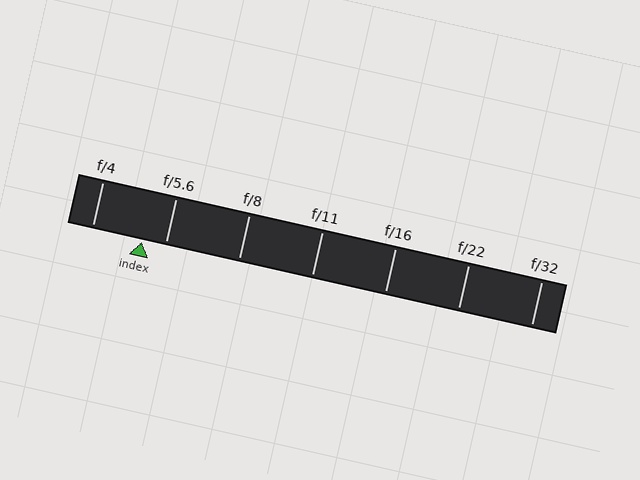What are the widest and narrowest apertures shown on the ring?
The widest aperture shown is f/4 and the narrowest is f/32.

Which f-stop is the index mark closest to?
The index mark is closest to f/5.6.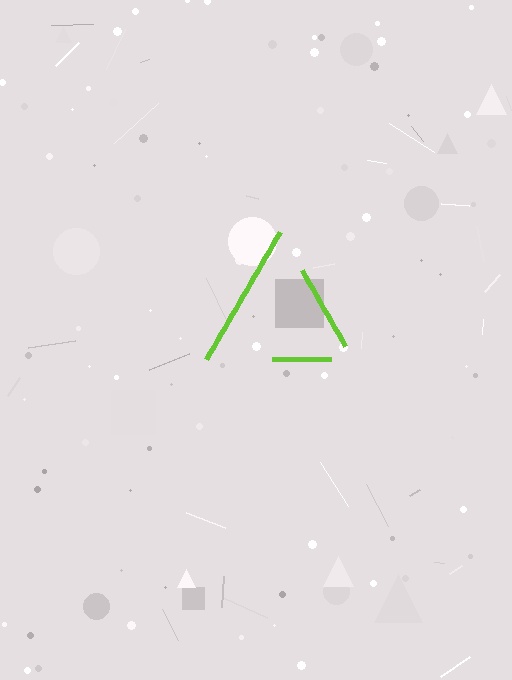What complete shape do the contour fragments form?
The contour fragments form a triangle.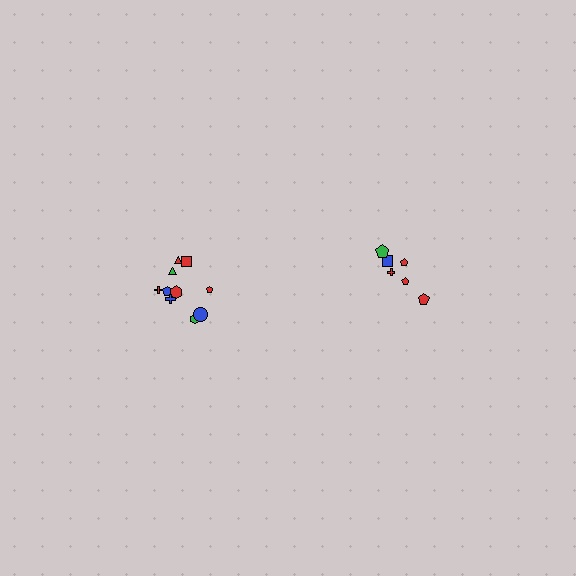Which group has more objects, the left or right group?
The left group.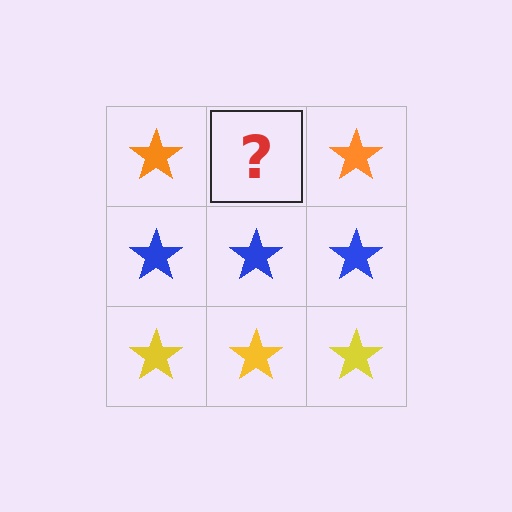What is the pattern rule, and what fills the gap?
The rule is that each row has a consistent color. The gap should be filled with an orange star.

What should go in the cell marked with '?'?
The missing cell should contain an orange star.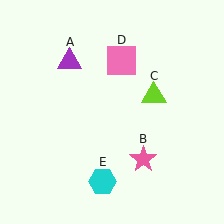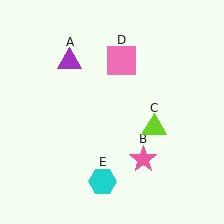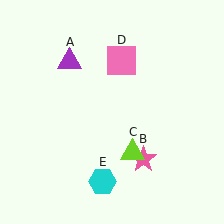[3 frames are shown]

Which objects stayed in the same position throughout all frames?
Purple triangle (object A) and pink star (object B) and pink square (object D) and cyan hexagon (object E) remained stationary.